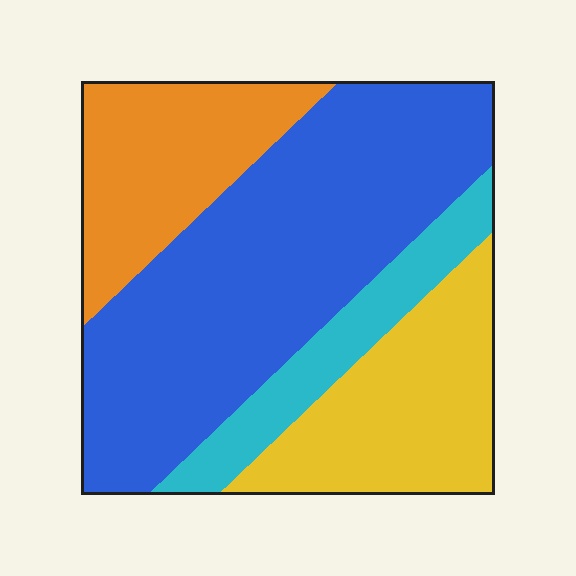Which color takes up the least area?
Cyan, at roughly 10%.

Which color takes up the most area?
Blue, at roughly 50%.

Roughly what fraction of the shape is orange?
Orange takes up about one fifth (1/5) of the shape.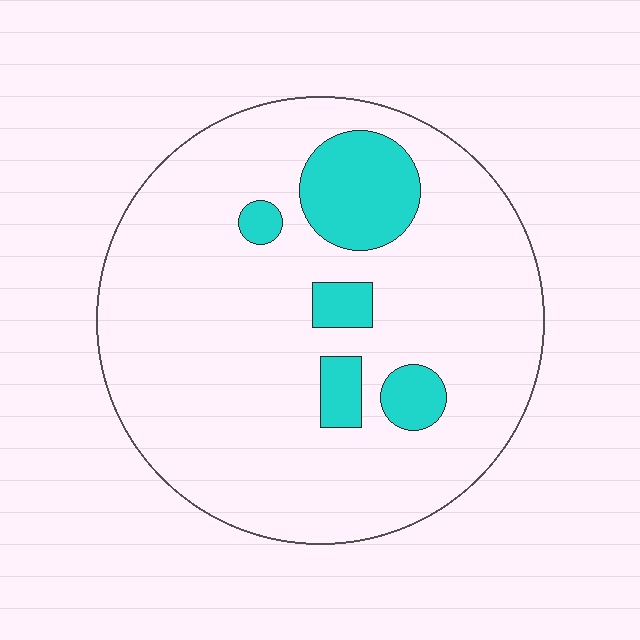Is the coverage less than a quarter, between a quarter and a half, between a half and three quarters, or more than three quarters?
Less than a quarter.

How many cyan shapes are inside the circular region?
5.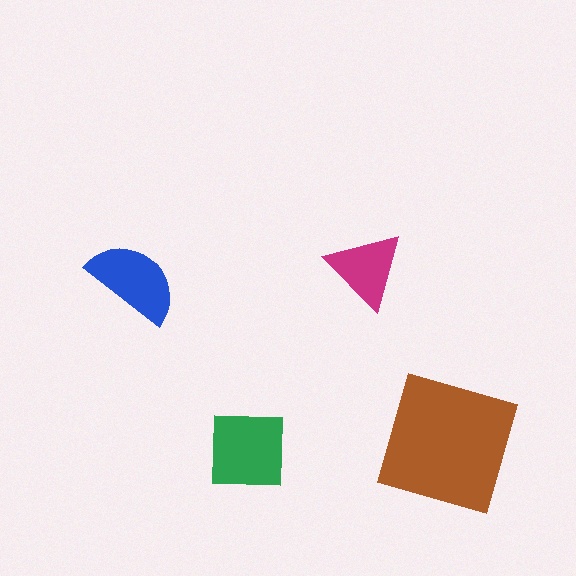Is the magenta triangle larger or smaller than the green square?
Smaller.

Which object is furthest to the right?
The brown square is rightmost.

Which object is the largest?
The brown square.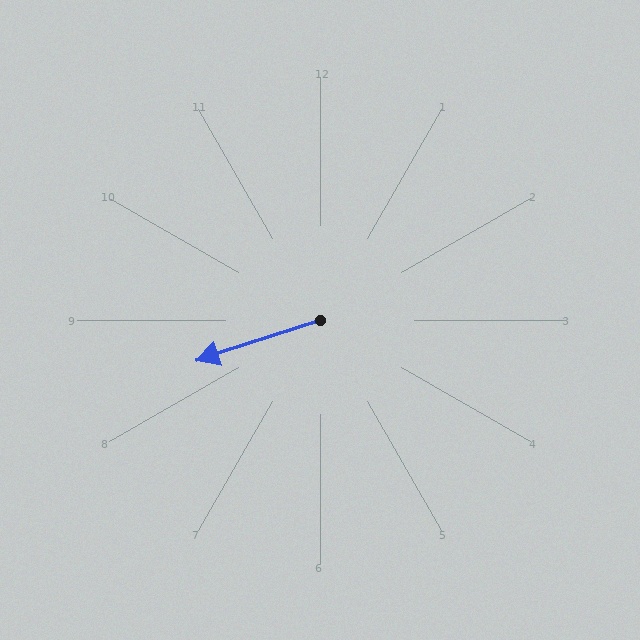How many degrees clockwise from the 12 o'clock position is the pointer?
Approximately 252 degrees.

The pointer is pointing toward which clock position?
Roughly 8 o'clock.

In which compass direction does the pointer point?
West.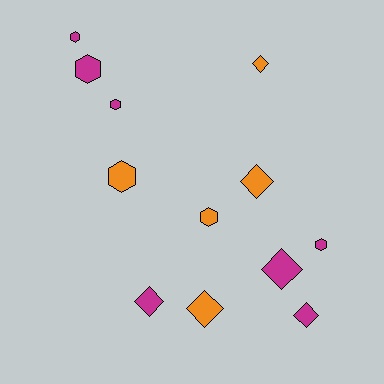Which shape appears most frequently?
Diamond, with 6 objects.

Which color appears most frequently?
Magenta, with 7 objects.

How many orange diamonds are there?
There are 3 orange diamonds.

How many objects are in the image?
There are 12 objects.